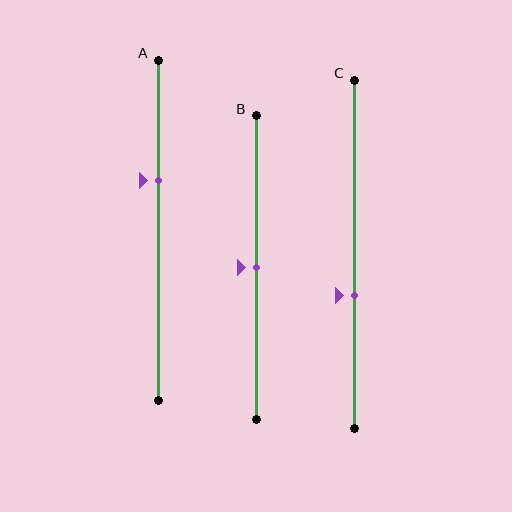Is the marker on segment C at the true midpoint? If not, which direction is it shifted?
No, the marker on segment C is shifted downward by about 12% of the segment length.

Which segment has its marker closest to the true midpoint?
Segment B has its marker closest to the true midpoint.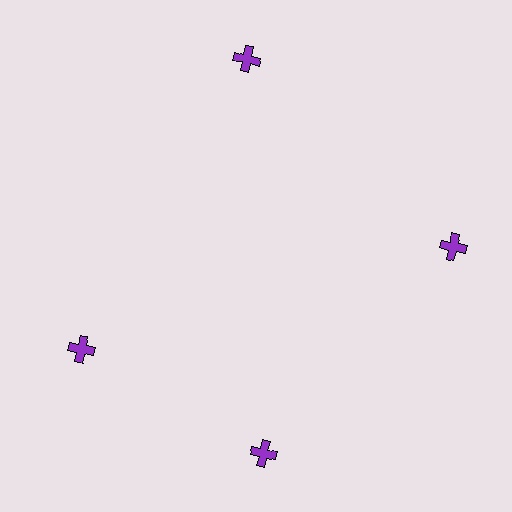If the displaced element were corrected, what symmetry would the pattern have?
It would have 4-fold rotational symmetry — the pattern would map onto itself every 90 degrees.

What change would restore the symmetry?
The symmetry would be restored by rotating it back into even spacing with its neighbors so that all 4 crosses sit at equal angles and equal distance from the center.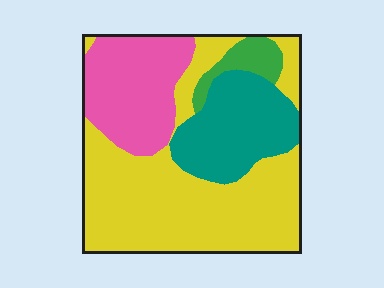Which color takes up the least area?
Green, at roughly 5%.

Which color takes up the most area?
Yellow, at roughly 50%.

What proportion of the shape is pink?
Pink covers around 20% of the shape.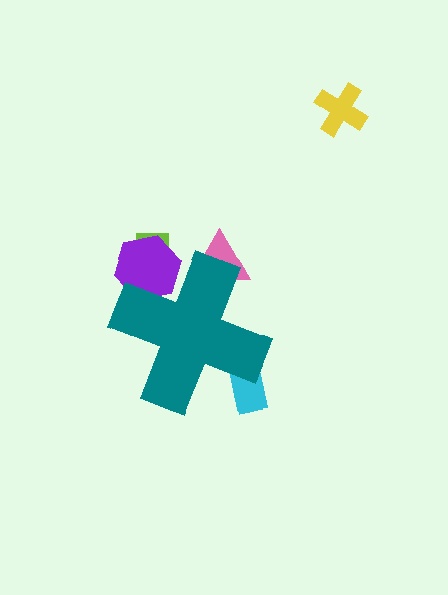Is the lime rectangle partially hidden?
Yes, the lime rectangle is partially hidden behind the teal cross.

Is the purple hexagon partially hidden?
Yes, the purple hexagon is partially hidden behind the teal cross.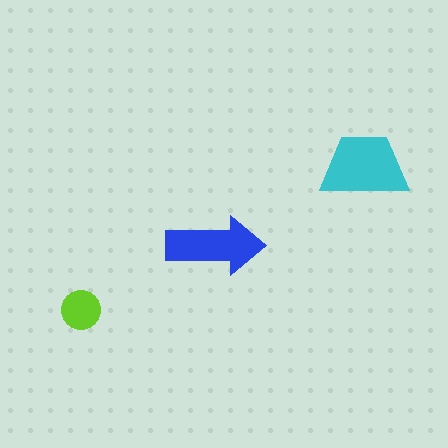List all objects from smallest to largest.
The lime circle, the blue arrow, the cyan trapezoid.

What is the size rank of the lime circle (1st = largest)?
3rd.